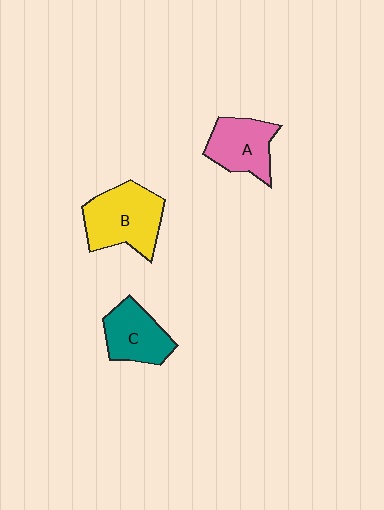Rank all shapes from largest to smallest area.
From largest to smallest: B (yellow), A (pink), C (teal).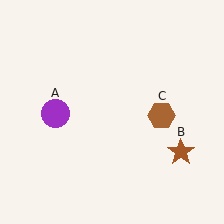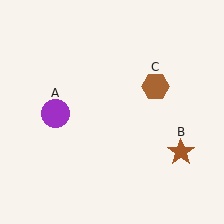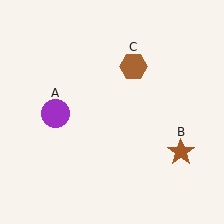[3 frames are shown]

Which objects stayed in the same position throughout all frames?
Purple circle (object A) and brown star (object B) remained stationary.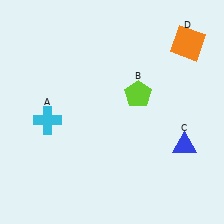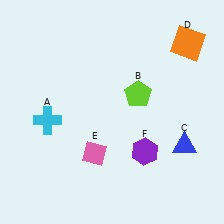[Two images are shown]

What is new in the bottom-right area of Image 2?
A purple hexagon (F) was added in the bottom-right area of Image 2.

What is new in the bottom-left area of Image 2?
A pink diamond (E) was added in the bottom-left area of Image 2.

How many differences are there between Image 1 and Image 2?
There are 2 differences between the two images.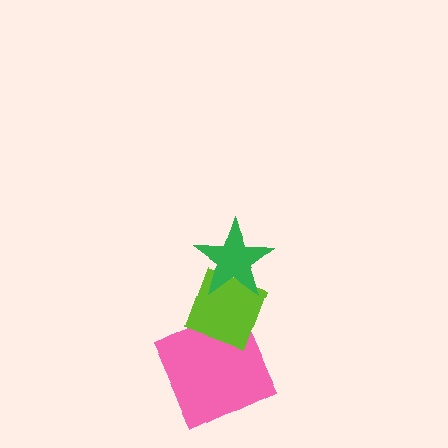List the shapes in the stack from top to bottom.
From top to bottom: the green star, the lime diamond, the pink square.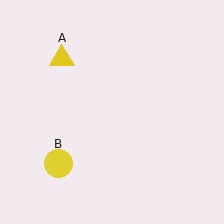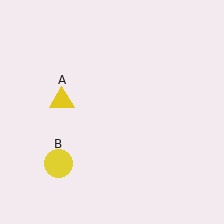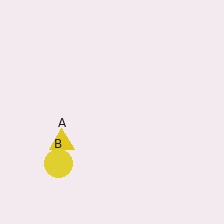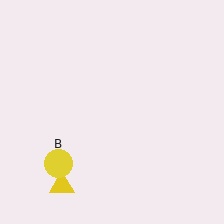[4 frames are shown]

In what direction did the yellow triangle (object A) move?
The yellow triangle (object A) moved down.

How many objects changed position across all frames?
1 object changed position: yellow triangle (object A).